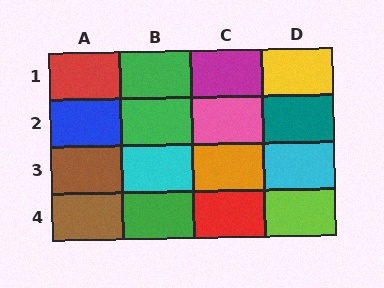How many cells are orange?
1 cell is orange.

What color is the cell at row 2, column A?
Blue.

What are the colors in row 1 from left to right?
Red, green, magenta, yellow.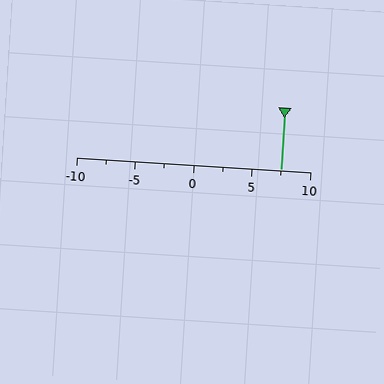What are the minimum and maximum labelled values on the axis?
The axis runs from -10 to 10.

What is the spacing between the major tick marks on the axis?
The major ticks are spaced 5 apart.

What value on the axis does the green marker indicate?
The marker indicates approximately 7.5.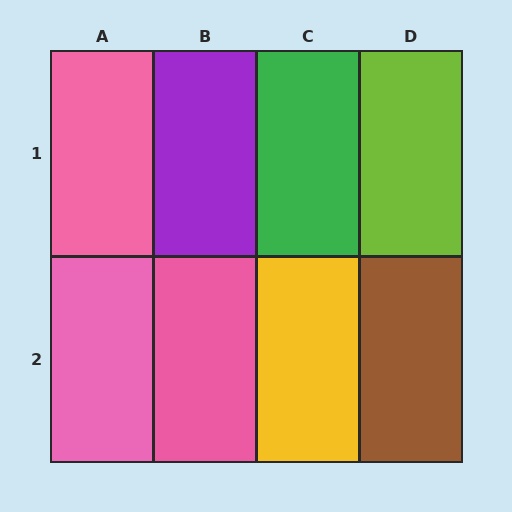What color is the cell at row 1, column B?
Purple.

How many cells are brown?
1 cell is brown.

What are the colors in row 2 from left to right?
Pink, pink, yellow, brown.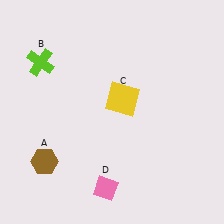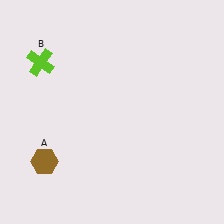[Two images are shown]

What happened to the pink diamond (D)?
The pink diamond (D) was removed in Image 2. It was in the bottom-left area of Image 1.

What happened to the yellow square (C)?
The yellow square (C) was removed in Image 2. It was in the top-right area of Image 1.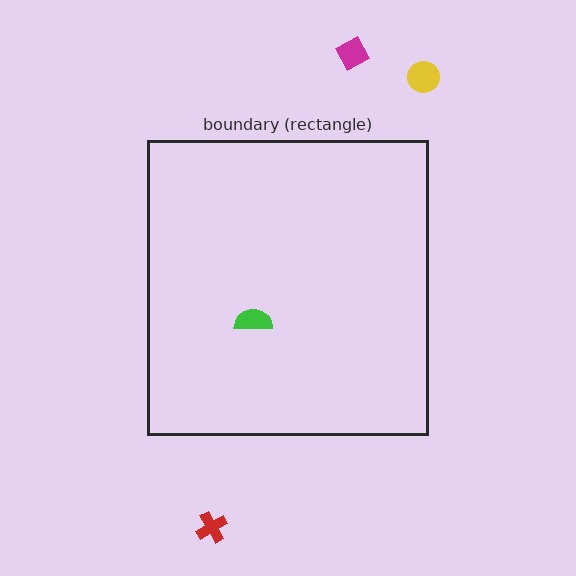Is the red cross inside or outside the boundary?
Outside.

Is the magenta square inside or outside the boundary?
Outside.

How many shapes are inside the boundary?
1 inside, 3 outside.